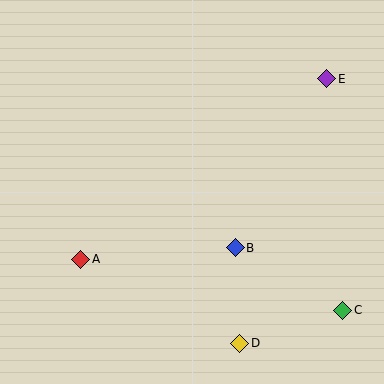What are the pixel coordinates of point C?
Point C is at (343, 310).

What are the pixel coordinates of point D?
Point D is at (240, 343).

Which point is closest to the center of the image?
Point B at (235, 248) is closest to the center.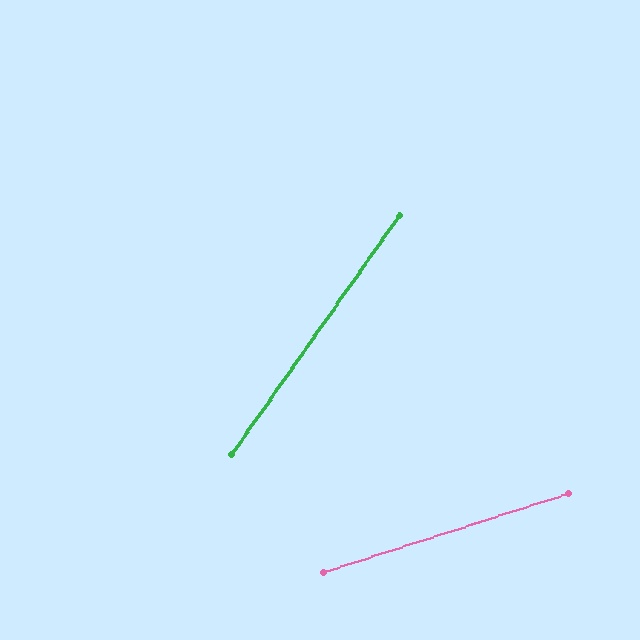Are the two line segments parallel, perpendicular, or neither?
Neither parallel nor perpendicular — they differ by about 37°.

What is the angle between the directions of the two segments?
Approximately 37 degrees.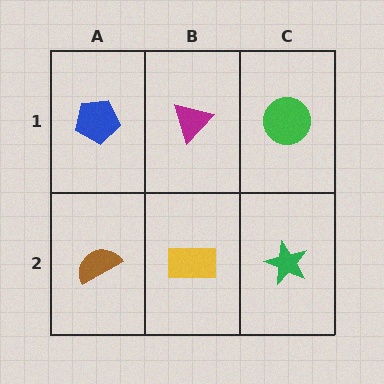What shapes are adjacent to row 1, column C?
A green star (row 2, column C), a magenta triangle (row 1, column B).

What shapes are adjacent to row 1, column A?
A brown semicircle (row 2, column A), a magenta triangle (row 1, column B).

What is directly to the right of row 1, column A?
A magenta triangle.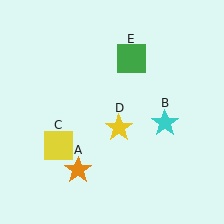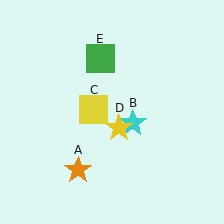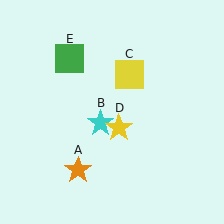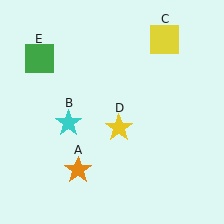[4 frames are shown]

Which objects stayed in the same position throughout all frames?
Orange star (object A) and yellow star (object D) remained stationary.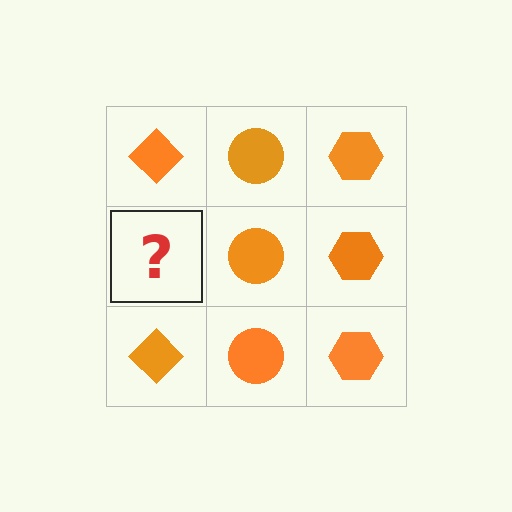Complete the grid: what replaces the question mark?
The question mark should be replaced with an orange diamond.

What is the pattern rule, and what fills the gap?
The rule is that each column has a consistent shape. The gap should be filled with an orange diamond.